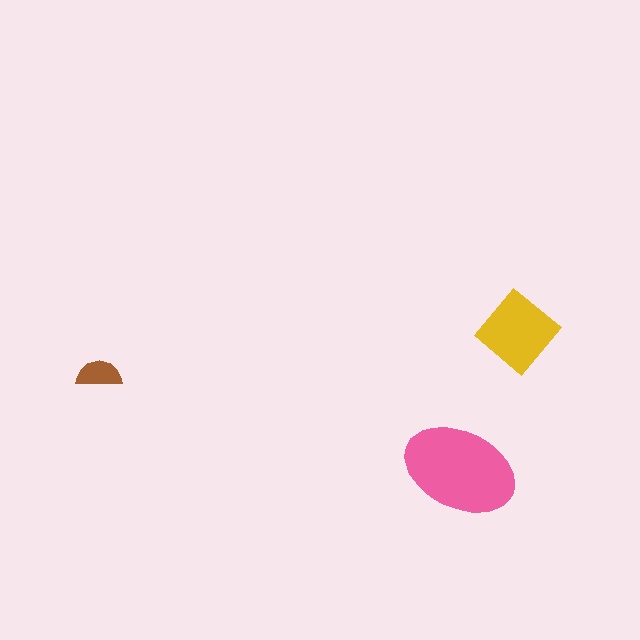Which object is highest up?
The yellow diamond is topmost.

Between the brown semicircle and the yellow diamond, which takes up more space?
The yellow diamond.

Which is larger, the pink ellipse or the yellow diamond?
The pink ellipse.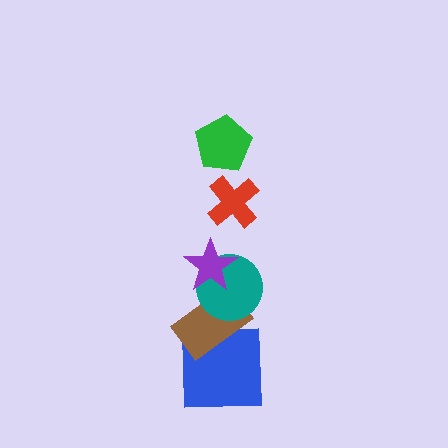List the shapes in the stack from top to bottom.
From top to bottom: the green pentagon, the red cross, the purple star, the teal circle, the brown rectangle, the blue square.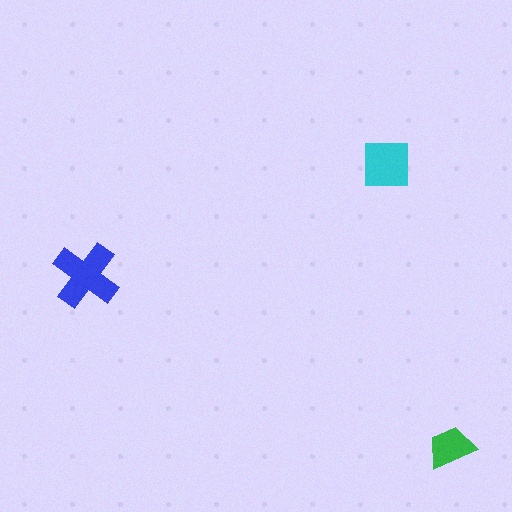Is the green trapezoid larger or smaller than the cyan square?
Smaller.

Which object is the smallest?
The green trapezoid.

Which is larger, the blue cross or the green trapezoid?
The blue cross.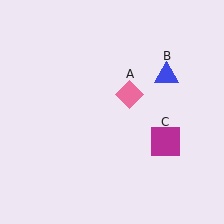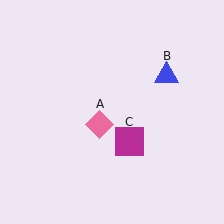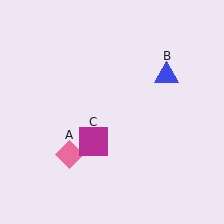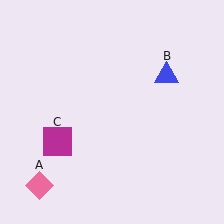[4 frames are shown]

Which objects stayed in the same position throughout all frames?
Blue triangle (object B) remained stationary.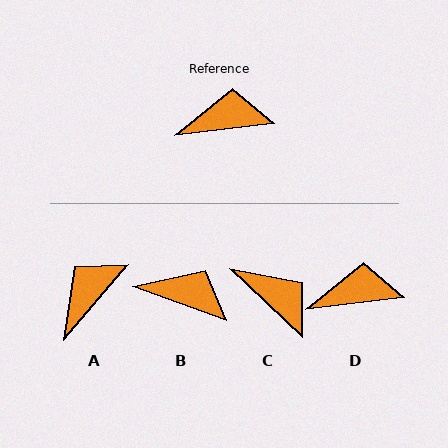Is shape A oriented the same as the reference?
No, it is off by about 42 degrees.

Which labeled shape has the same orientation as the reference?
D.